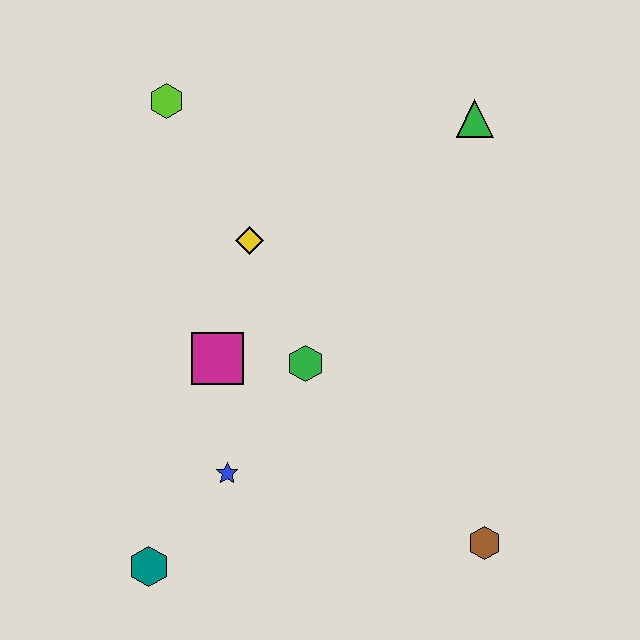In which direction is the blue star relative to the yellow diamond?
The blue star is below the yellow diamond.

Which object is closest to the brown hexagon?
The green hexagon is closest to the brown hexagon.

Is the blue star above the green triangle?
No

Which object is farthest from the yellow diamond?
The brown hexagon is farthest from the yellow diamond.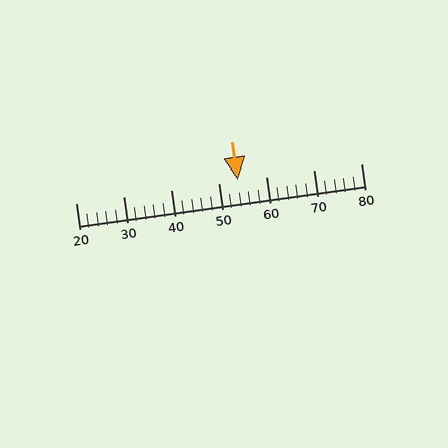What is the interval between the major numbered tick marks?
The major tick marks are spaced 10 units apart.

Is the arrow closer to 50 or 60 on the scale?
The arrow is closer to 50.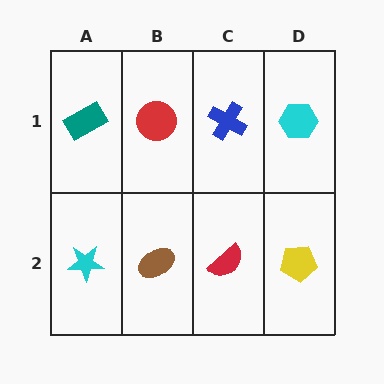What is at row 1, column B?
A red circle.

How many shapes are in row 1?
4 shapes.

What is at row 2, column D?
A yellow pentagon.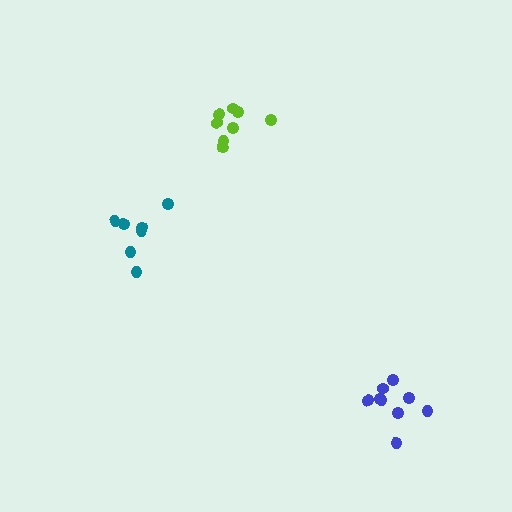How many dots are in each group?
Group 1: 8 dots, Group 2: 9 dots, Group 3: 7 dots (24 total).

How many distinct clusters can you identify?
There are 3 distinct clusters.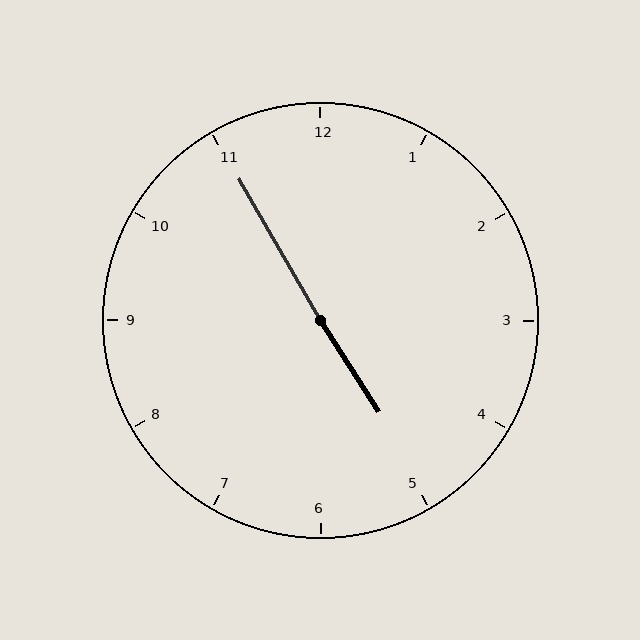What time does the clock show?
4:55.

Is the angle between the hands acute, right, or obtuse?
It is obtuse.